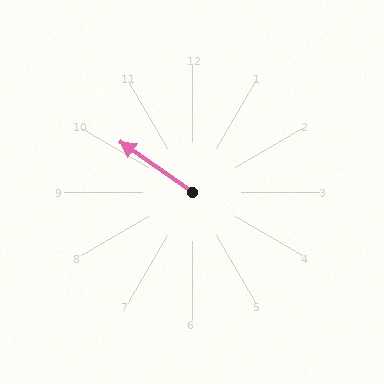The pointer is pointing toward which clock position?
Roughly 10 o'clock.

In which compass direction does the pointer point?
Northwest.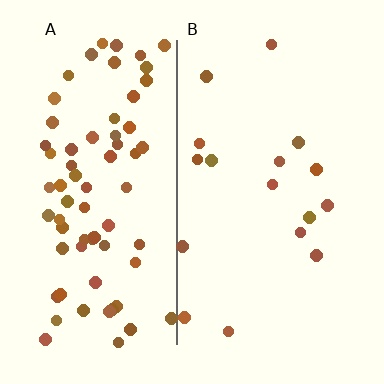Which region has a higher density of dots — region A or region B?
A (the left).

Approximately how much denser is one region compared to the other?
Approximately 4.2× — region A over region B.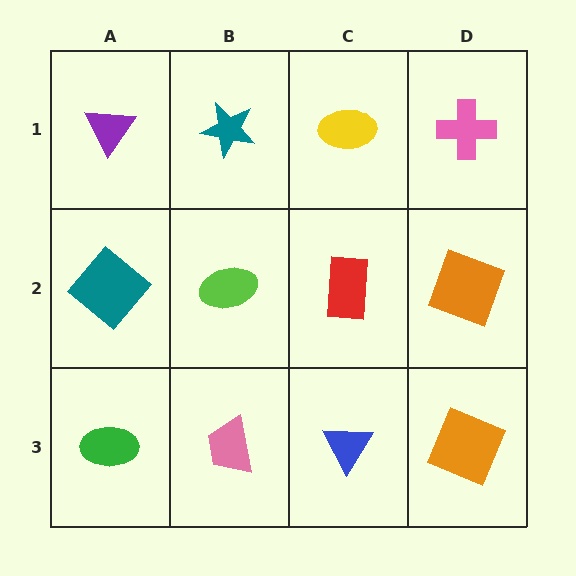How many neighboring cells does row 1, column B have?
3.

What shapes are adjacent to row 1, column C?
A red rectangle (row 2, column C), a teal star (row 1, column B), a pink cross (row 1, column D).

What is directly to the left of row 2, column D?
A red rectangle.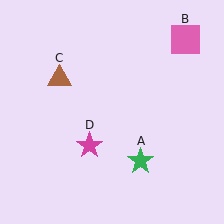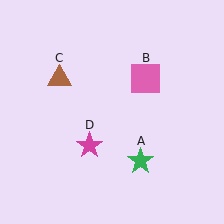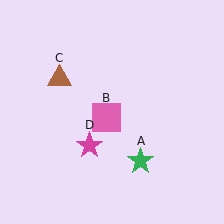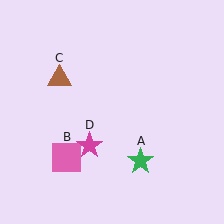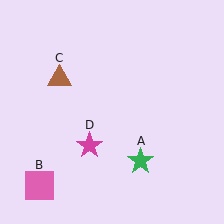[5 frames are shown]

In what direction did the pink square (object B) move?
The pink square (object B) moved down and to the left.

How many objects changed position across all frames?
1 object changed position: pink square (object B).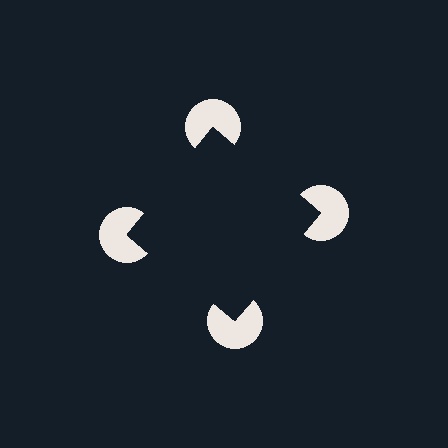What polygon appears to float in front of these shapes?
An illusory square — its edges are inferred from the aligned wedge cuts in the pac-man discs, not physically drawn.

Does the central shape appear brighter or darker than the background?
It typically appears slightly darker than the background, even though no actual brightness change is drawn.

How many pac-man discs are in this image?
There are 4 — one at each vertex of the illusory square.